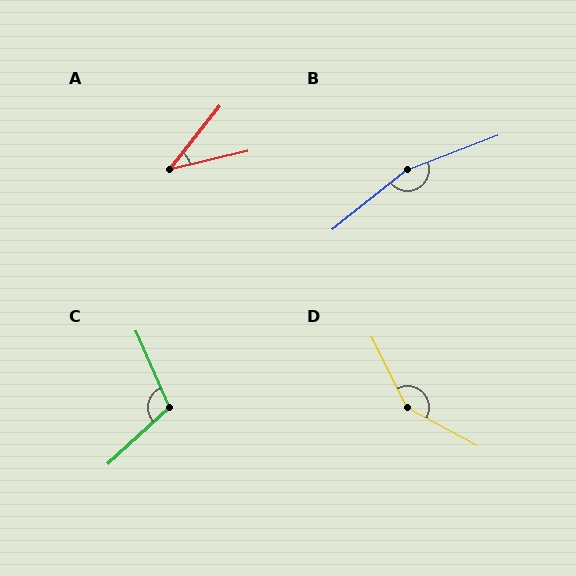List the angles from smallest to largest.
A (38°), C (109°), D (145°), B (162°).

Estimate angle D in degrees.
Approximately 145 degrees.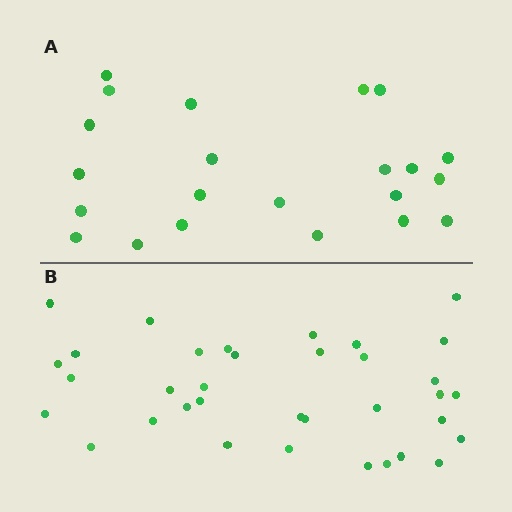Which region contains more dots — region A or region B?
Region B (the bottom region) has more dots.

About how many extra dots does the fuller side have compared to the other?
Region B has approximately 15 more dots than region A.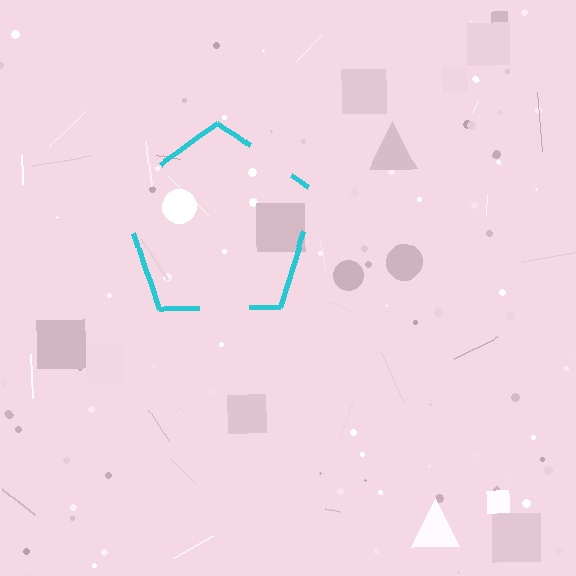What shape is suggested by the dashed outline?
The dashed outline suggests a pentagon.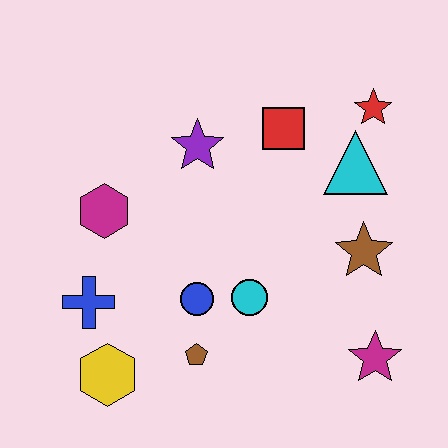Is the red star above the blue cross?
Yes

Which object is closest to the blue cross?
The yellow hexagon is closest to the blue cross.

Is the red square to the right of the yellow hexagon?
Yes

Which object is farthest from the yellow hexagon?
The red star is farthest from the yellow hexagon.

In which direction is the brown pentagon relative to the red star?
The brown pentagon is below the red star.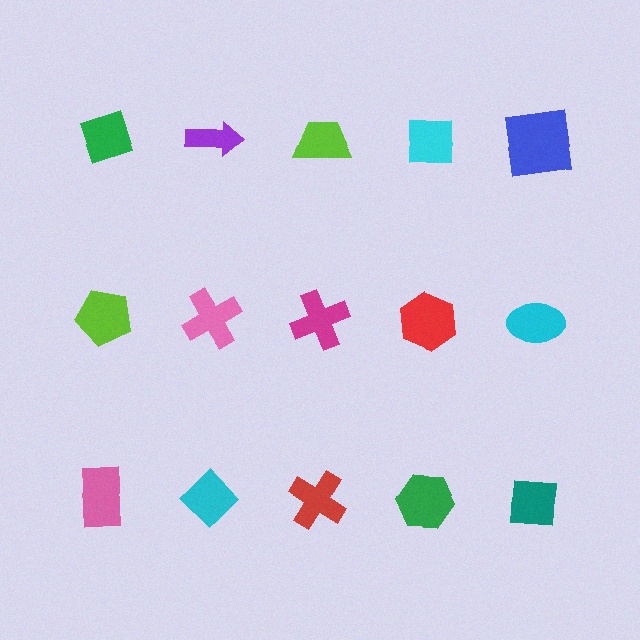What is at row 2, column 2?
A pink cross.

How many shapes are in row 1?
5 shapes.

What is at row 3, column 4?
A green hexagon.